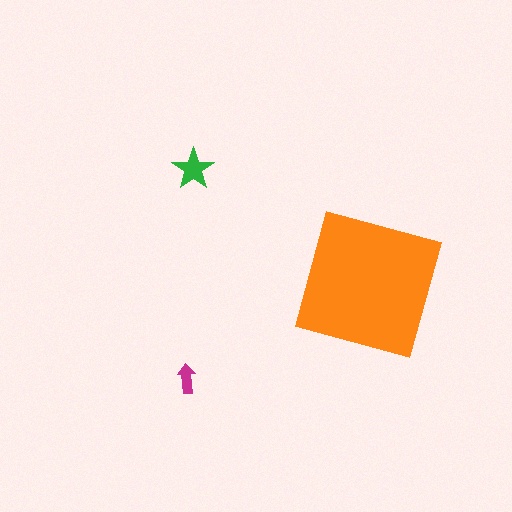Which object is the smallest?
The magenta arrow.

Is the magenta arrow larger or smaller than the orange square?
Smaller.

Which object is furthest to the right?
The orange square is rightmost.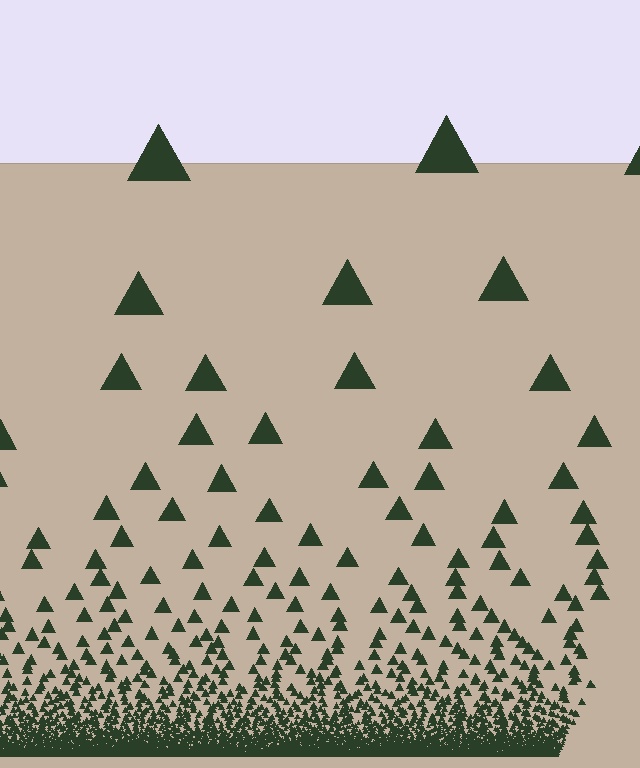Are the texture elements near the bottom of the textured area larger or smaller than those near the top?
Smaller. The gradient is inverted — elements near the bottom are smaller and denser.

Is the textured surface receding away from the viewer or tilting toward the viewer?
The surface appears to tilt toward the viewer. Texture elements get larger and sparser toward the top.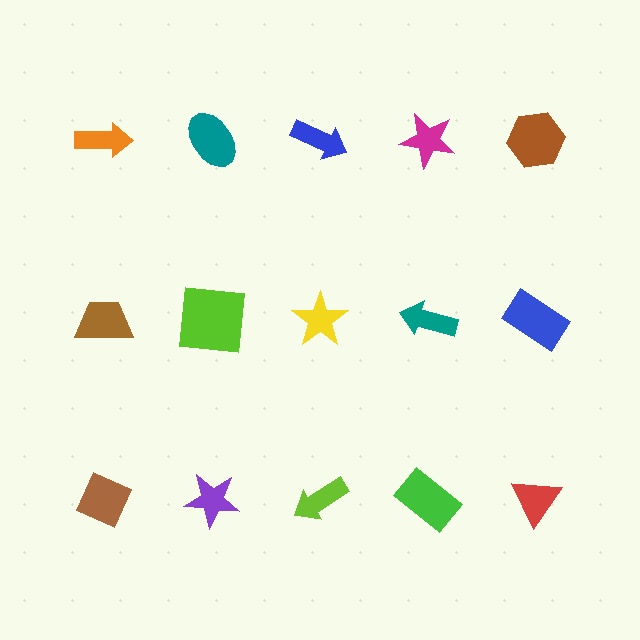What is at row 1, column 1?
An orange arrow.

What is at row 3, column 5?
A red triangle.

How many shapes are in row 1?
5 shapes.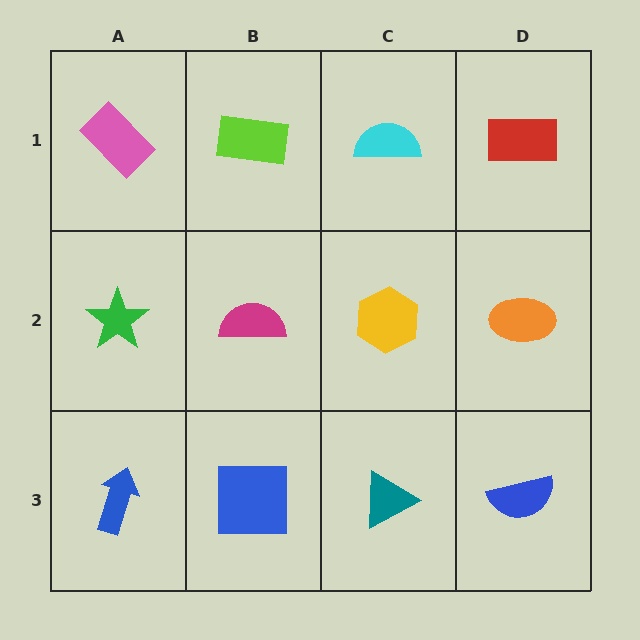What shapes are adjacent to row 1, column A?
A green star (row 2, column A), a lime rectangle (row 1, column B).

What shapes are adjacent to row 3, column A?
A green star (row 2, column A), a blue square (row 3, column B).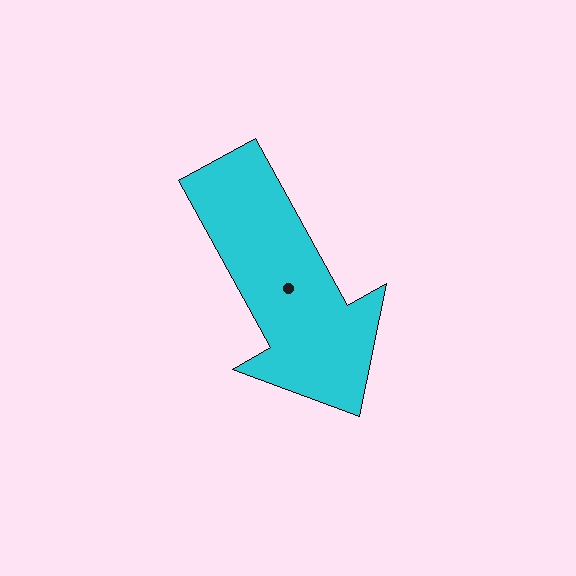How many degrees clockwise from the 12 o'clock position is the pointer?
Approximately 151 degrees.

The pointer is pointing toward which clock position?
Roughly 5 o'clock.